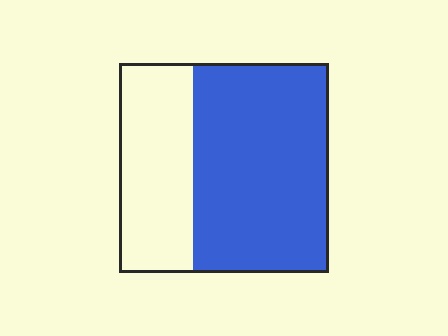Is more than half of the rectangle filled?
Yes.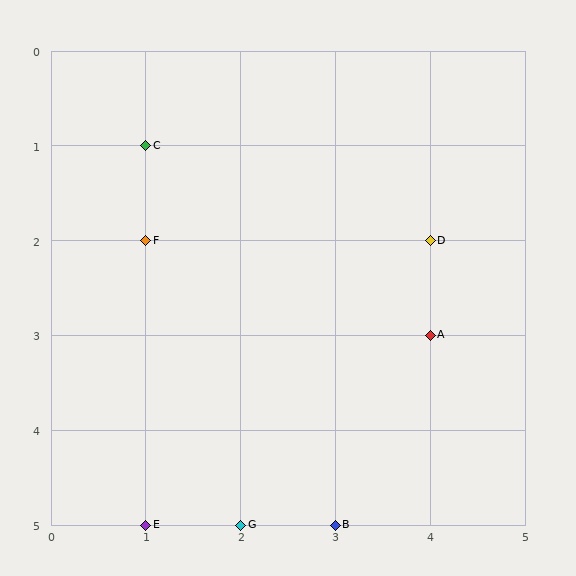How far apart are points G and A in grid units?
Points G and A are 2 columns and 2 rows apart (about 2.8 grid units diagonally).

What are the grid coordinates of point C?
Point C is at grid coordinates (1, 1).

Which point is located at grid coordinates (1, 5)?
Point E is at (1, 5).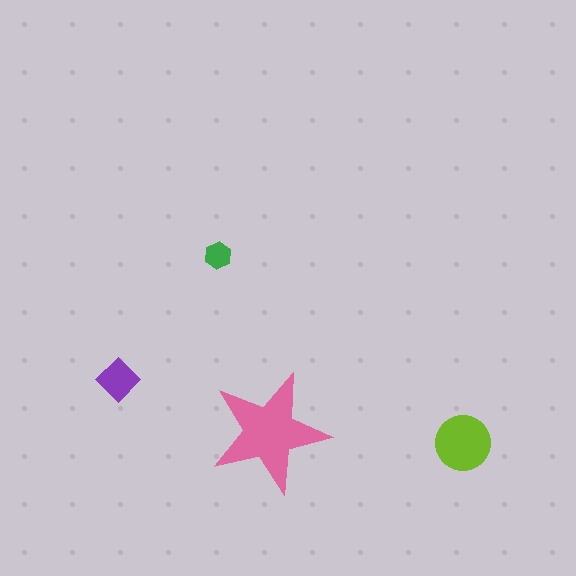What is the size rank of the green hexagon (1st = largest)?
4th.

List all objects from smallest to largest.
The green hexagon, the purple diamond, the lime circle, the pink star.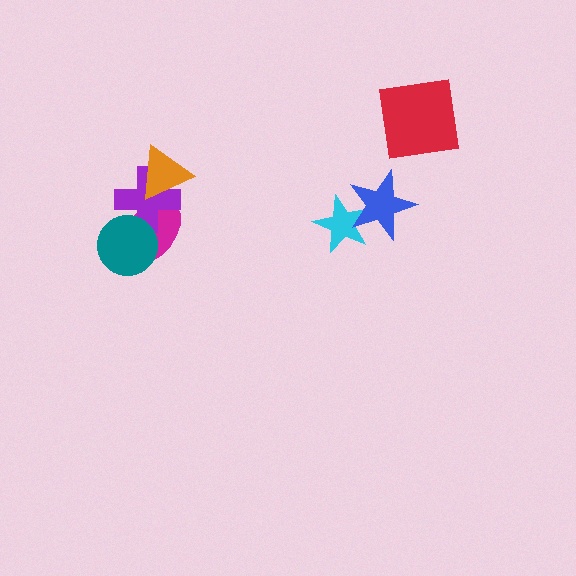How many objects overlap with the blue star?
1 object overlaps with the blue star.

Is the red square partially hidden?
No, no other shape covers it.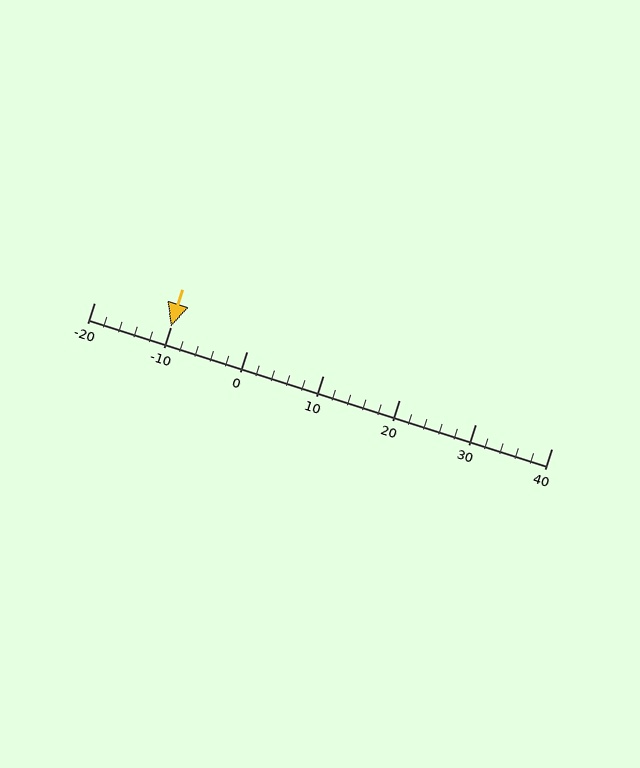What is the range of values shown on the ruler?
The ruler shows values from -20 to 40.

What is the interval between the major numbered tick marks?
The major tick marks are spaced 10 units apart.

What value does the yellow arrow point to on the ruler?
The yellow arrow points to approximately -10.